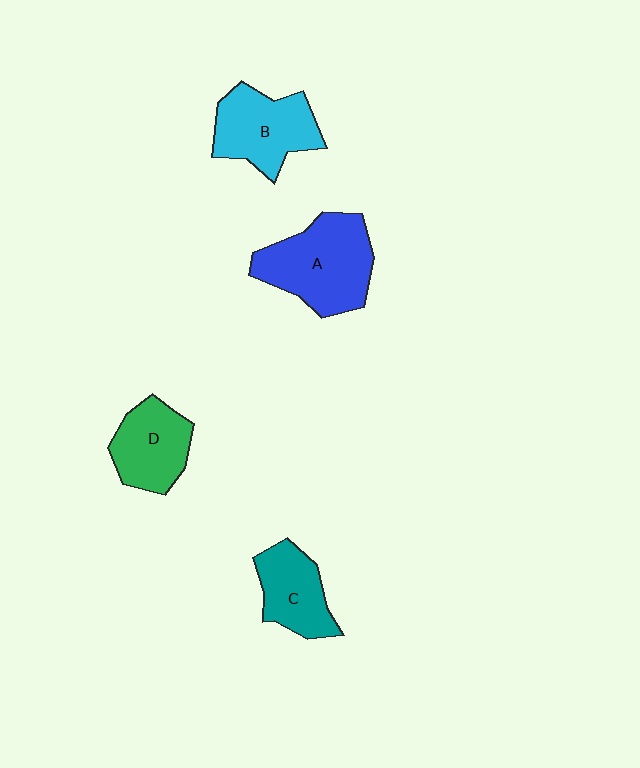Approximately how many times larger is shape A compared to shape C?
Approximately 1.6 times.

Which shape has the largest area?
Shape A (blue).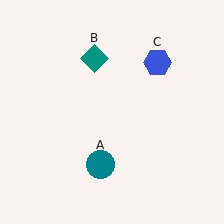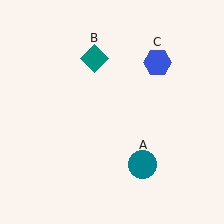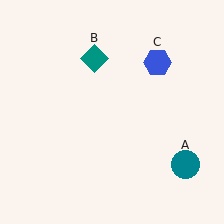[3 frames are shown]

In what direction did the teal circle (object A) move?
The teal circle (object A) moved right.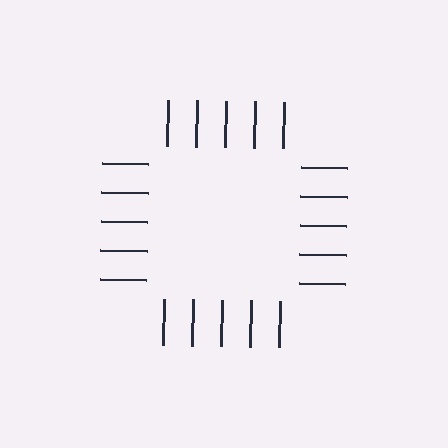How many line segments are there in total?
20 — 5 along each of the 4 edges.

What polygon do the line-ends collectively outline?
An illusory square — the line segments terminate on its edges but no continuous stroke is drawn.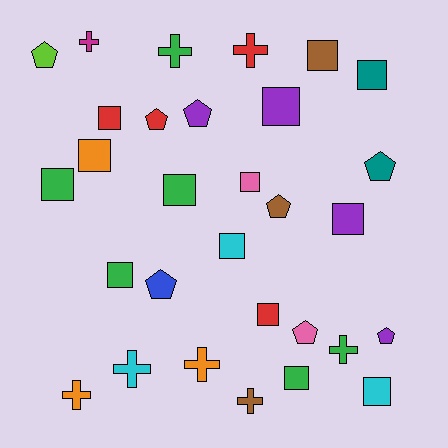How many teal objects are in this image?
There are 2 teal objects.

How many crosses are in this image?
There are 8 crosses.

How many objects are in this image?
There are 30 objects.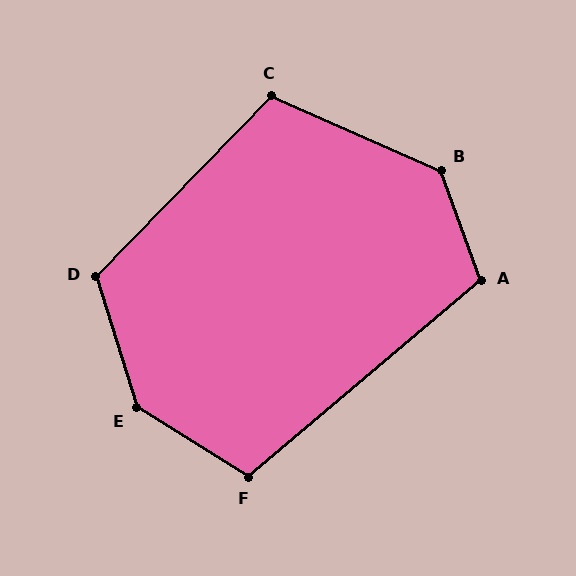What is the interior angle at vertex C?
Approximately 110 degrees (obtuse).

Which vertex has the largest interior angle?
E, at approximately 139 degrees.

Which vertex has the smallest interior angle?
F, at approximately 108 degrees.